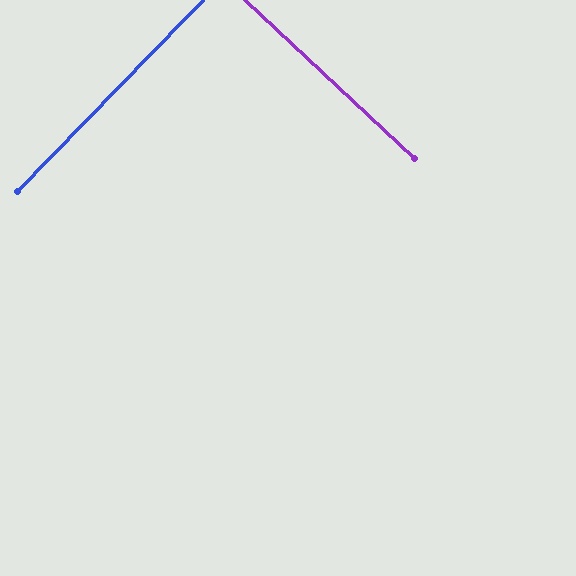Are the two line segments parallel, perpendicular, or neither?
Perpendicular — they meet at approximately 89°.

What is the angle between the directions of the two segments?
Approximately 89 degrees.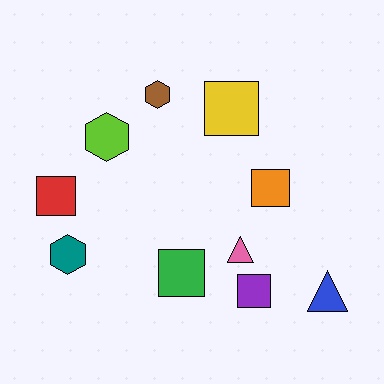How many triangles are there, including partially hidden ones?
There are 2 triangles.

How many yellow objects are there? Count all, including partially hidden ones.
There is 1 yellow object.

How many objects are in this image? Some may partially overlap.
There are 10 objects.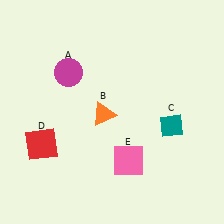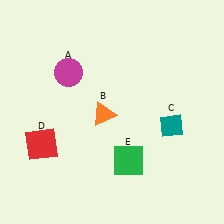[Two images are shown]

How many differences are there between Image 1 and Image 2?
There is 1 difference between the two images.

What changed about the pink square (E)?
In Image 1, E is pink. In Image 2, it changed to green.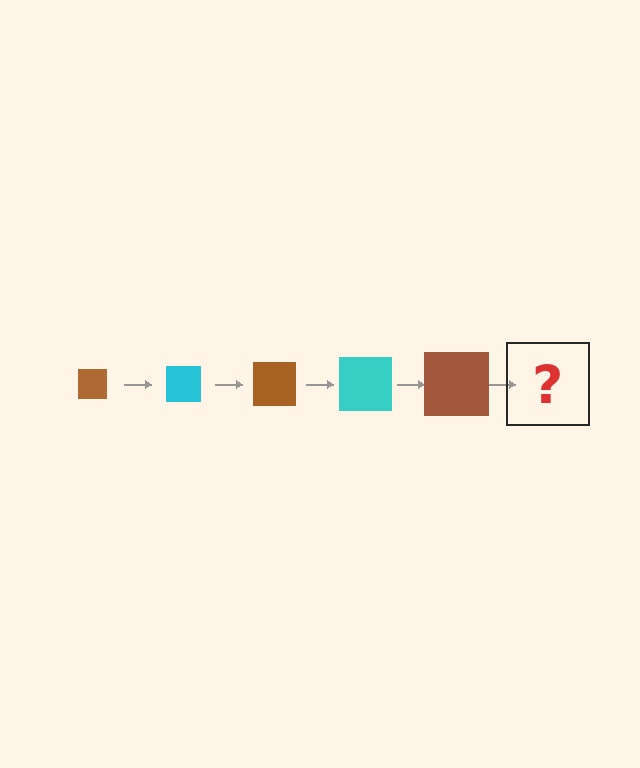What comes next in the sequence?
The next element should be a cyan square, larger than the previous one.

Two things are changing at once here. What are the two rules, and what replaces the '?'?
The two rules are that the square grows larger each step and the color cycles through brown and cyan. The '?' should be a cyan square, larger than the previous one.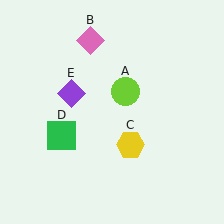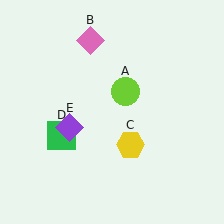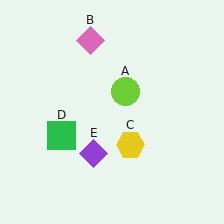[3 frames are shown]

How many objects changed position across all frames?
1 object changed position: purple diamond (object E).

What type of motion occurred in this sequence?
The purple diamond (object E) rotated counterclockwise around the center of the scene.